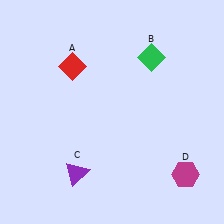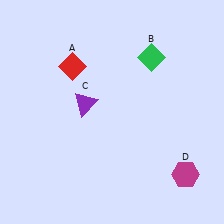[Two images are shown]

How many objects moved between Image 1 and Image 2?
1 object moved between the two images.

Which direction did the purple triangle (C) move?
The purple triangle (C) moved up.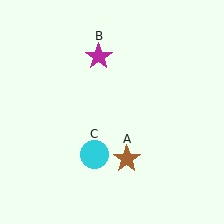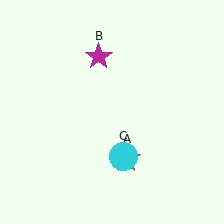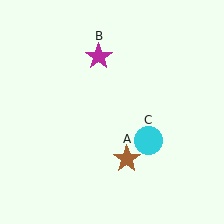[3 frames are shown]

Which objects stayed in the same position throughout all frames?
Brown star (object A) and magenta star (object B) remained stationary.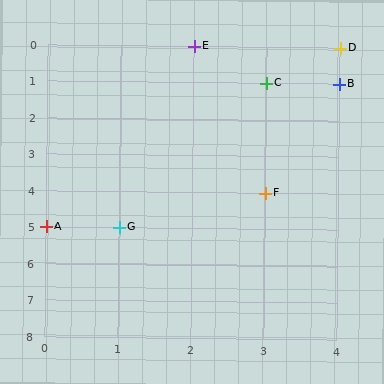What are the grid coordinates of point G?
Point G is at grid coordinates (1, 5).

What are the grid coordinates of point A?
Point A is at grid coordinates (0, 5).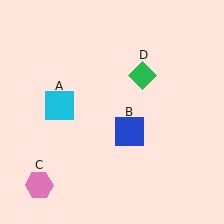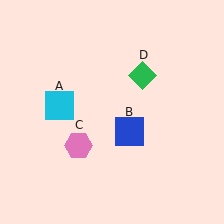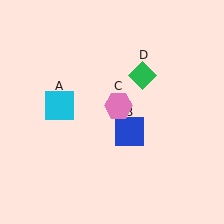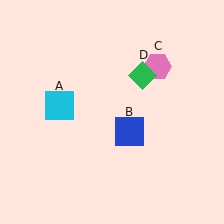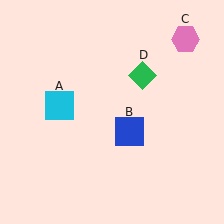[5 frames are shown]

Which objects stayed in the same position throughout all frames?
Cyan square (object A) and blue square (object B) and green diamond (object D) remained stationary.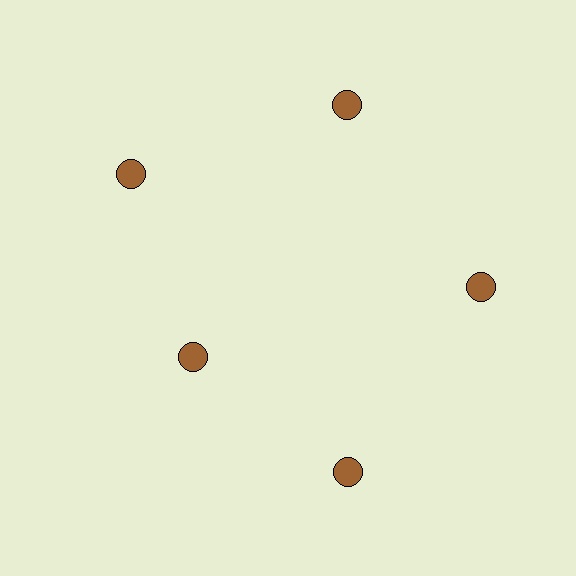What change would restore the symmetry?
The symmetry would be restored by moving it outward, back onto the ring so that all 5 circles sit at equal angles and equal distance from the center.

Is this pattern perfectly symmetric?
No. The 5 brown circles are arranged in a ring, but one element near the 8 o'clock position is pulled inward toward the center, breaking the 5-fold rotational symmetry.